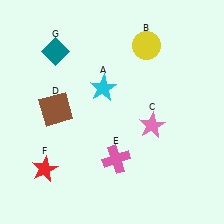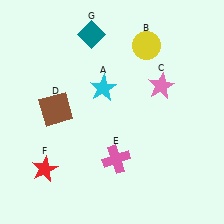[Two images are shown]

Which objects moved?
The objects that moved are: the pink star (C), the teal diamond (G).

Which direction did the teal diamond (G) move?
The teal diamond (G) moved right.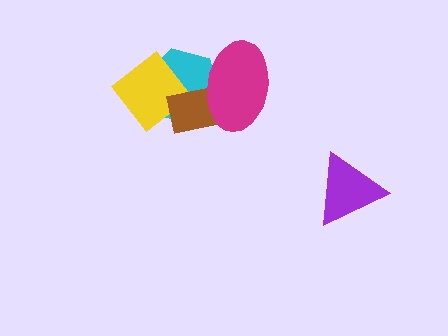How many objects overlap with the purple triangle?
0 objects overlap with the purple triangle.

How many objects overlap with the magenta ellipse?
2 objects overlap with the magenta ellipse.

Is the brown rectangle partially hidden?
Yes, it is partially covered by another shape.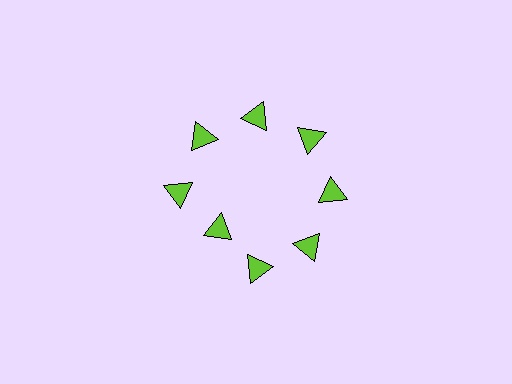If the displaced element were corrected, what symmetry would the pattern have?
It would have 8-fold rotational symmetry — the pattern would map onto itself every 45 degrees.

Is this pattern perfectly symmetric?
No. The 8 lime triangles are arranged in a ring, but one element near the 8 o'clock position is pulled inward toward the center, breaking the 8-fold rotational symmetry.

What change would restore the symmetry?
The symmetry would be restored by moving it outward, back onto the ring so that all 8 triangles sit at equal angles and equal distance from the center.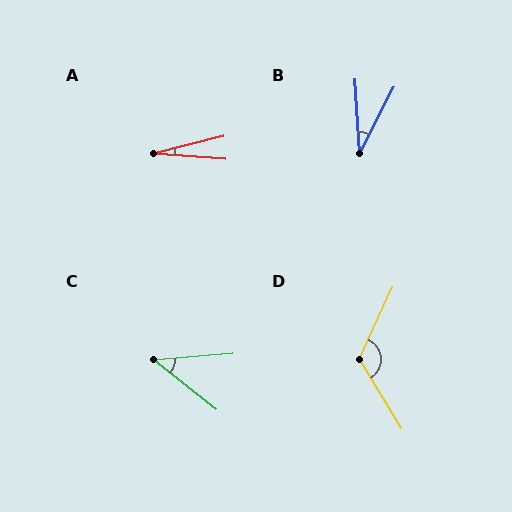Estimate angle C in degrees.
Approximately 43 degrees.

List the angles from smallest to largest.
A (18°), B (31°), C (43°), D (124°).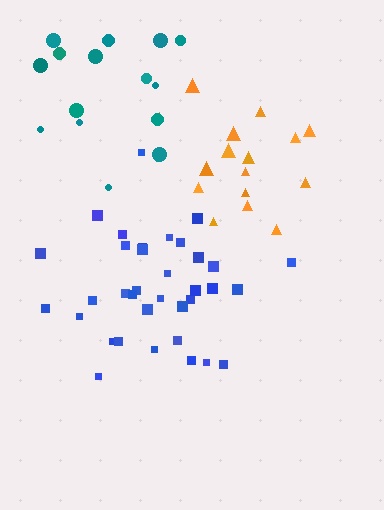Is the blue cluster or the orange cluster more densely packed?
Blue.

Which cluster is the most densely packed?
Blue.